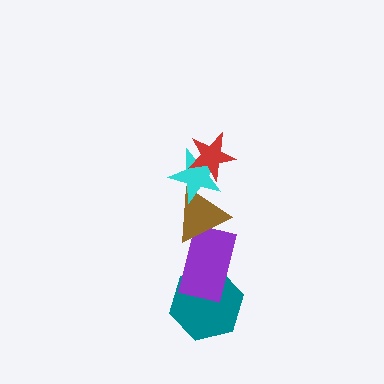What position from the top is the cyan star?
The cyan star is 2nd from the top.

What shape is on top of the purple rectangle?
The brown triangle is on top of the purple rectangle.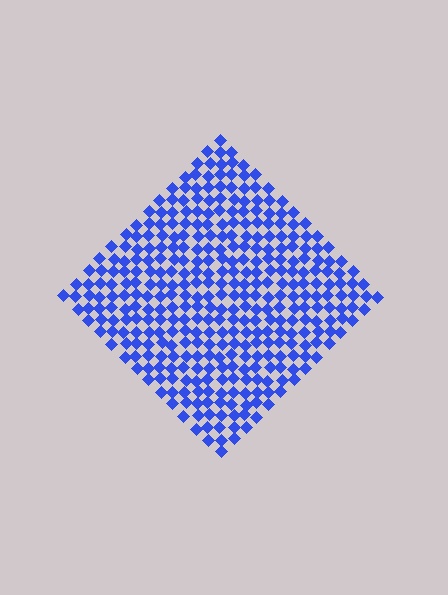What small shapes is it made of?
It is made of small diamonds.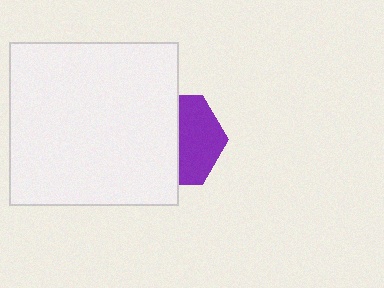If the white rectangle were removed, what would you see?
You would see the complete purple hexagon.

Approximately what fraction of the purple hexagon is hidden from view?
Roughly 54% of the purple hexagon is hidden behind the white rectangle.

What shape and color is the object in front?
The object in front is a white rectangle.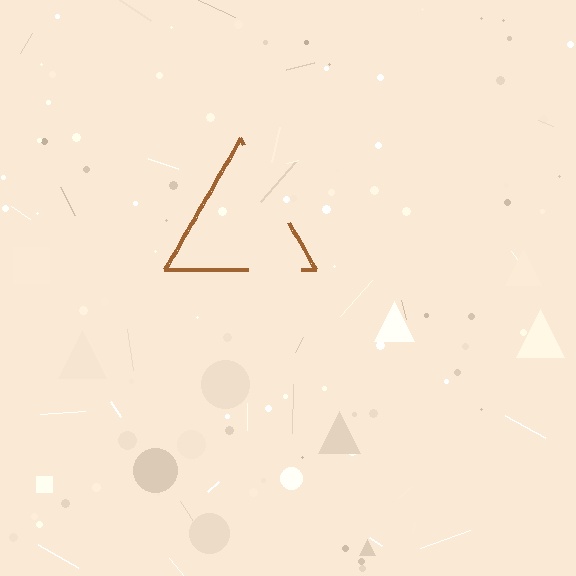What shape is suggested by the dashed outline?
The dashed outline suggests a triangle.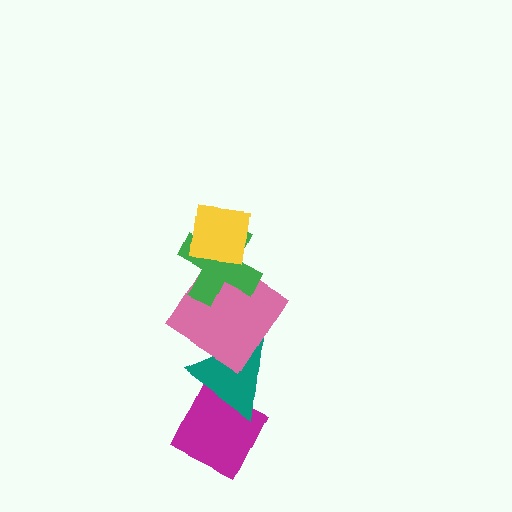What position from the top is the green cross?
The green cross is 2nd from the top.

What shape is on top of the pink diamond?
The green cross is on top of the pink diamond.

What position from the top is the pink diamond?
The pink diamond is 3rd from the top.